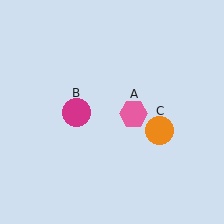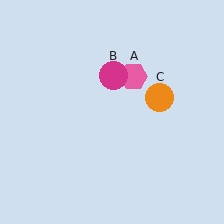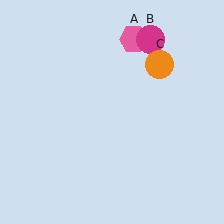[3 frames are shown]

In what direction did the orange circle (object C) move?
The orange circle (object C) moved up.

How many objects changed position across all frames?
3 objects changed position: pink hexagon (object A), magenta circle (object B), orange circle (object C).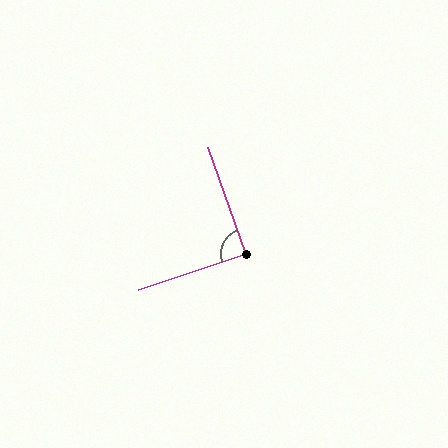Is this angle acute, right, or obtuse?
It is approximately a right angle.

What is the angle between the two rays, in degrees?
Approximately 89 degrees.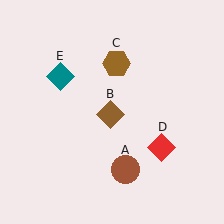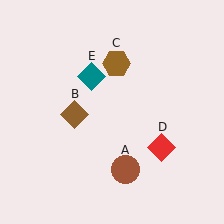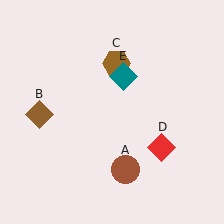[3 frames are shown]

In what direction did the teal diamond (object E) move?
The teal diamond (object E) moved right.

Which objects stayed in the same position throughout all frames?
Brown circle (object A) and brown hexagon (object C) and red diamond (object D) remained stationary.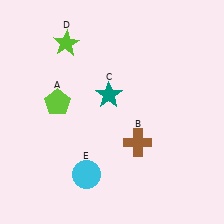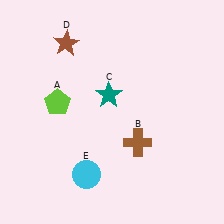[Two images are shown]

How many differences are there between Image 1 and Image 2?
There is 1 difference between the two images.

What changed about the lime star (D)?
In Image 1, D is lime. In Image 2, it changed to brown.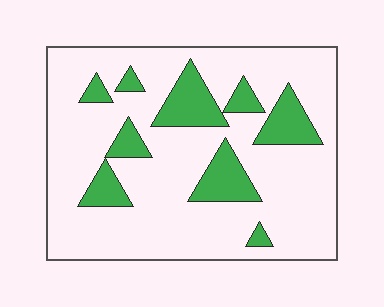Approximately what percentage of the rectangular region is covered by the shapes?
Approximately 20%.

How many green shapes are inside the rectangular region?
9.